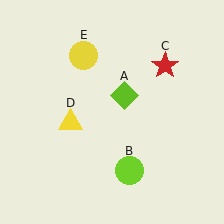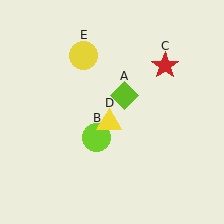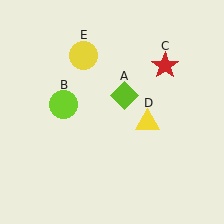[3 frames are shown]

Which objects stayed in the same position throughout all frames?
Lime diamond (object A) and red star (object C) and yellow circle (object E) remained stationary.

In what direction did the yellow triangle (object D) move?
The yellow triangle (object D) moved right.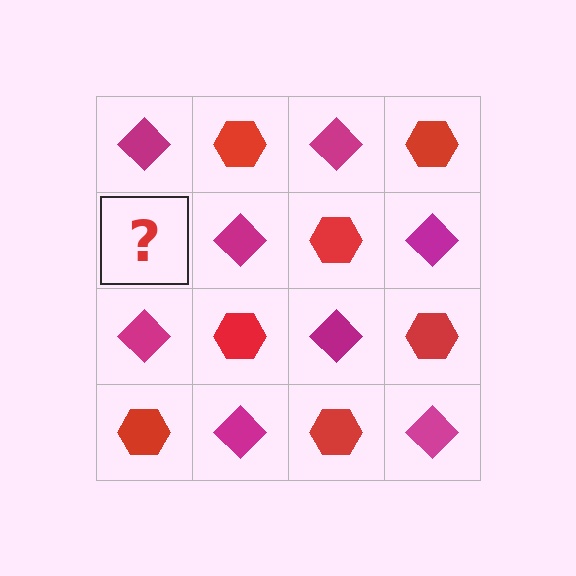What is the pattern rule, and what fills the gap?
The rule is that it alternates magenta diamond and red hexagon in a checkerboard pattern. The gap should be filled with a red hexagon.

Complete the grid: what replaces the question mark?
The question mark should be replaced with a red hexagon.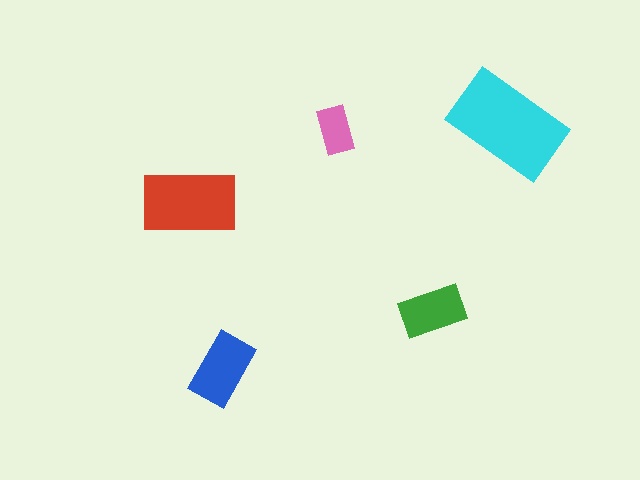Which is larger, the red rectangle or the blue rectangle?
The red one.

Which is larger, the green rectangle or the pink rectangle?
The green one.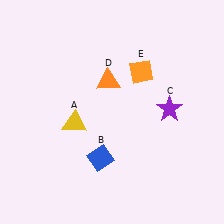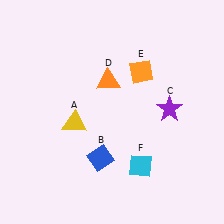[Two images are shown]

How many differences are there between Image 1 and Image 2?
There is 1 difference between the two images.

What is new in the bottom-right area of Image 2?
A cyan diamond (F) was added in the bottom-right area of Image 2.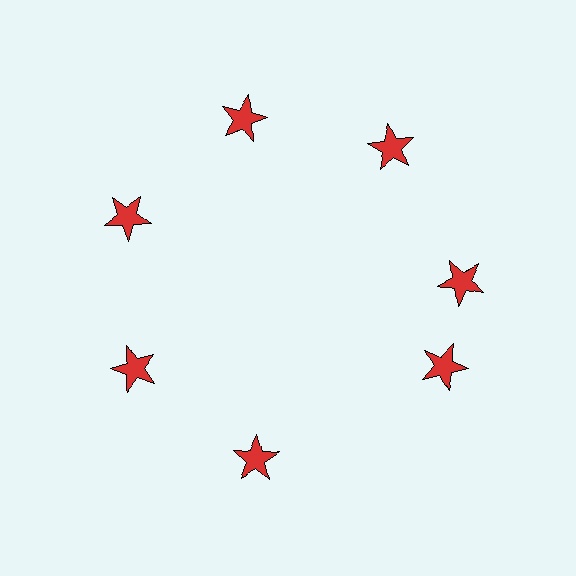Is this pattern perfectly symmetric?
No. The 7 red stars are arranged in a ring, but one element near the 5 o'clock position is rotated out of alignment along the ring, breaking the 7-fold rotational symmetry.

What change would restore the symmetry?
The symmetry would be restored by rotating it back into even spacing with its neighbors so that all 7 stars sit at equal angles and equal distance from the center.